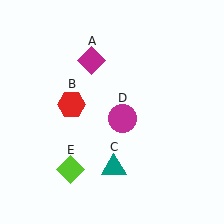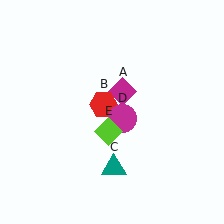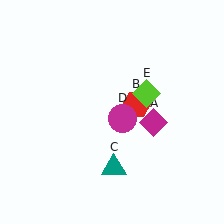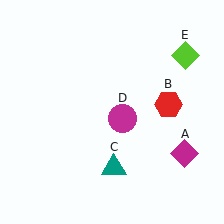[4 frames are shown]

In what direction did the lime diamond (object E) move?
The lime diamond (object E) moved up and to the right.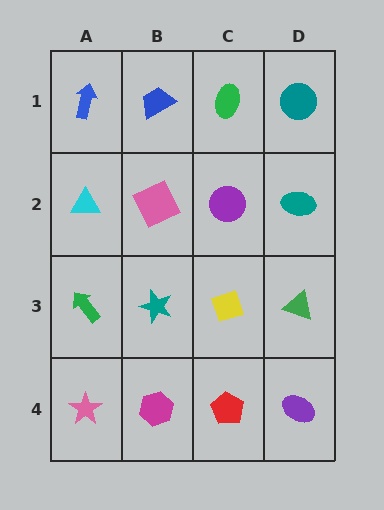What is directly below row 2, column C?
A yellow diamond.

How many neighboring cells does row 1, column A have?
2.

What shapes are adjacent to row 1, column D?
A teal ellipse (row 2, column D), a green ellipse (row 1, column C).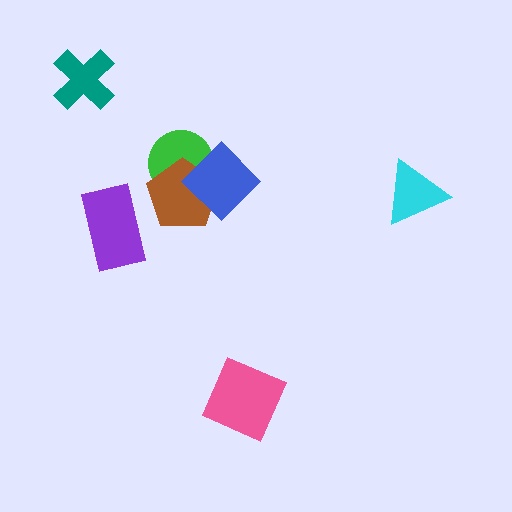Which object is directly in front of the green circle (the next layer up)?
The brown pentagon is directly in front of the green circle.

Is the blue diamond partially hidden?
No, no other shape covers it.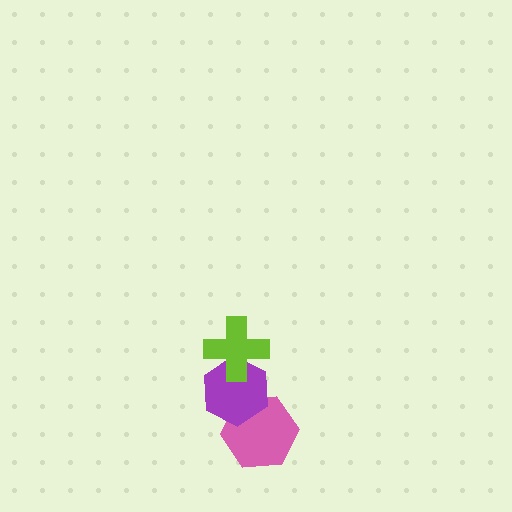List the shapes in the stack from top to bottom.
From top to bottom: the lime cross, the purple hexagon, the pink hexagon.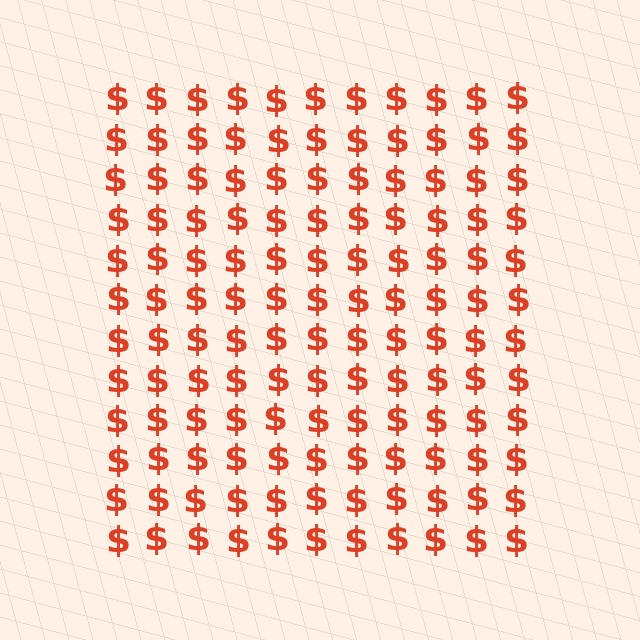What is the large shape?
The large shape is a square.